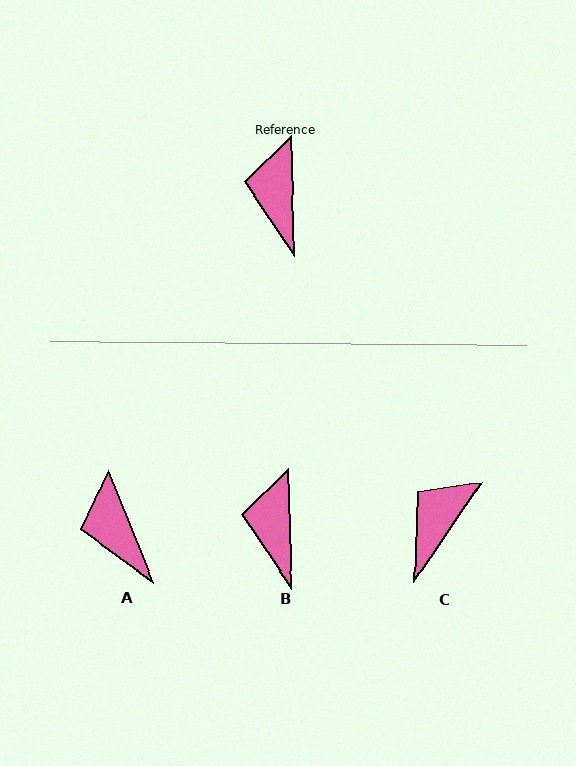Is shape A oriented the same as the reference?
No, it is off by about 20 degrees.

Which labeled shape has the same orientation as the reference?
B.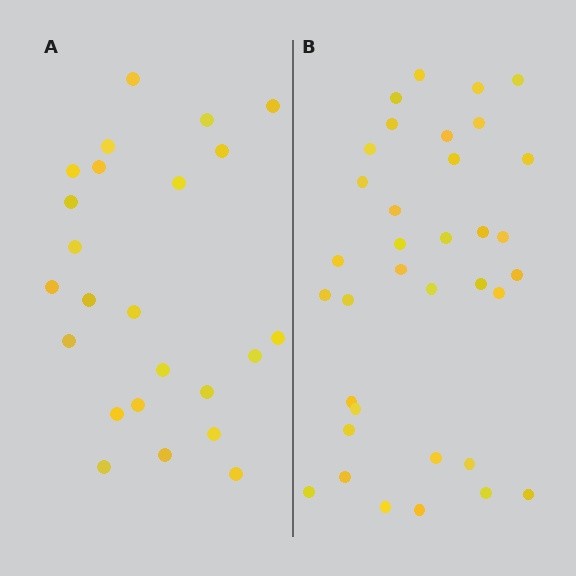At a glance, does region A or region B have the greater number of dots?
Region B (the right region) has more dots.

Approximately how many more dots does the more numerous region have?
Region B has roughly 12 or so more dots than region A.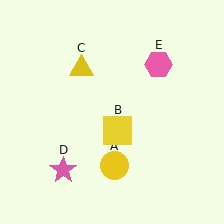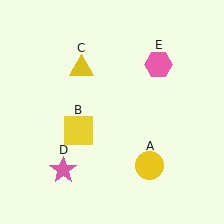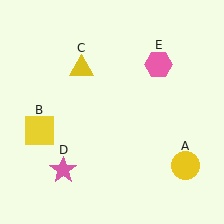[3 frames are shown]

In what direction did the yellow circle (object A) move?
The yellow circle (object A) moved right.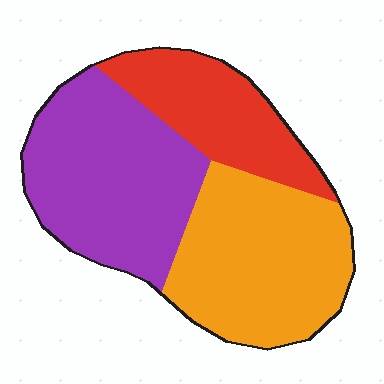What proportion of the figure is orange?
Orange takes up between a quarter and a half of the figure.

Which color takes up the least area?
Red, at roughly 25%.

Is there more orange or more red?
Orange.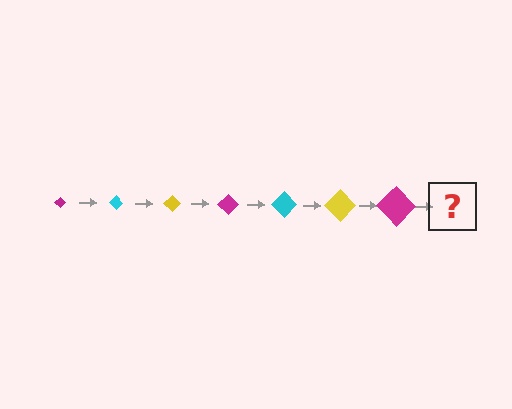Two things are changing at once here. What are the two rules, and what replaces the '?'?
The two rules are that the diamond grows larger each step and the color cycles through magenta, cyan, and yellow. The '?' should be a cyan diamond, larger than the previous one.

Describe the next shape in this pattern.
It should be a cyan diamond, larger than the previous one.